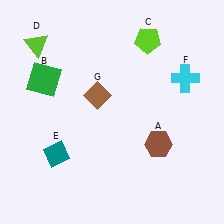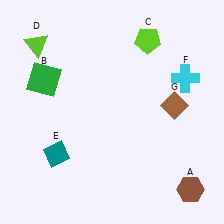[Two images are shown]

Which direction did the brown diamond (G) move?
The brown diamond (G) moved right.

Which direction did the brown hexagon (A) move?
The brown hexagon (A) moved down.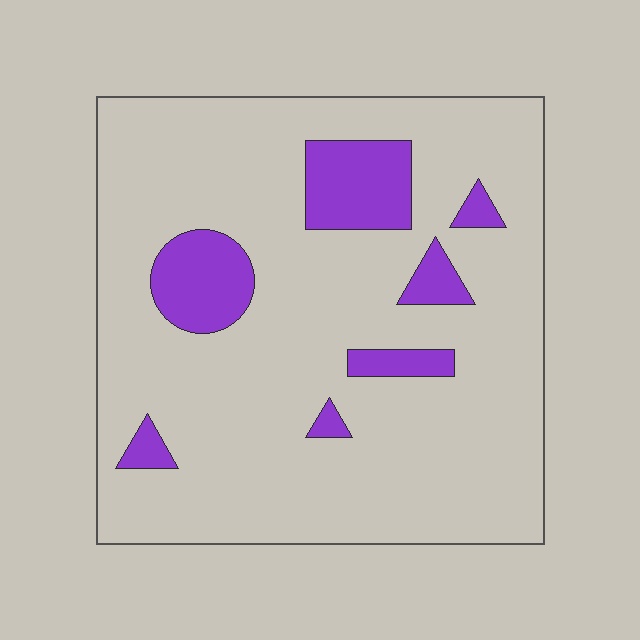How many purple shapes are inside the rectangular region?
7.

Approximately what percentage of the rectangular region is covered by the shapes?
Approximately 15%.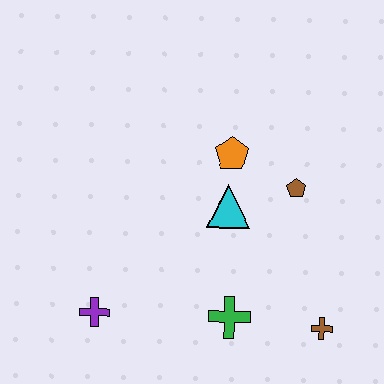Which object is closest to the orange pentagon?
The cyan triangle is closest to the orange pentagon.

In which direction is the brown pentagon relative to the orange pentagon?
The brown pentagon is to the right of the orange pentagon.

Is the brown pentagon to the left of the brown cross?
Yes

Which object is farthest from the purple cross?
The brown pentagon is farthest from the purple cross.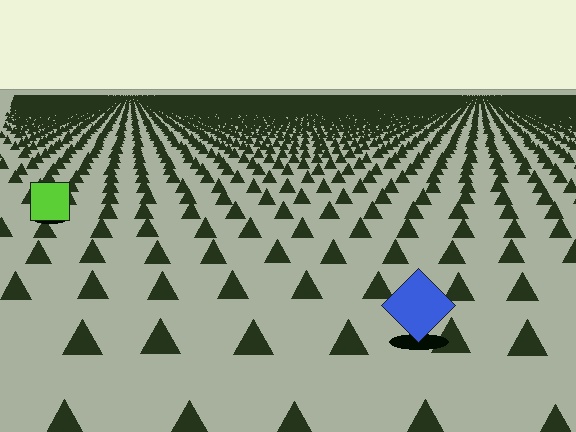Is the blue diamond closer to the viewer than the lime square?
Yes. The blue diamond is closer — you can tell from the texture gradient: the ground texture is coarser near it.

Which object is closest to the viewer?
The blue diamond is closest. The texture marks near it are larger and more spread out.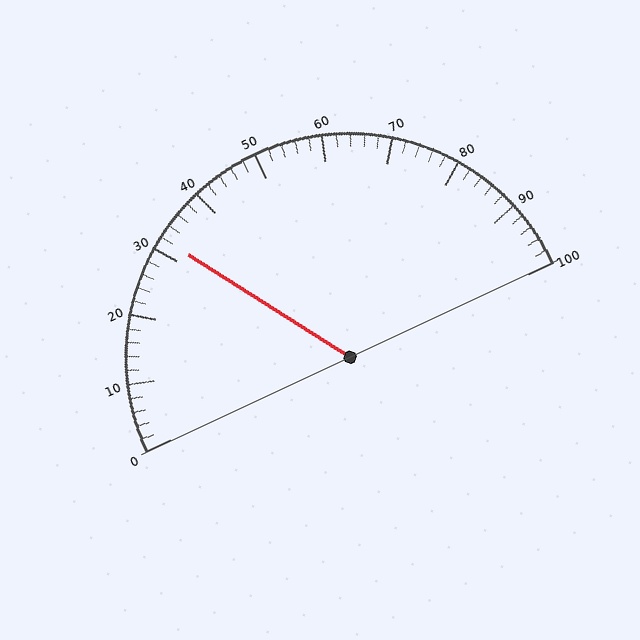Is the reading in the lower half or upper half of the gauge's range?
The reading is in the lower half of the range (0 to 100).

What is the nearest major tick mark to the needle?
The nearest major tick mark is 30.